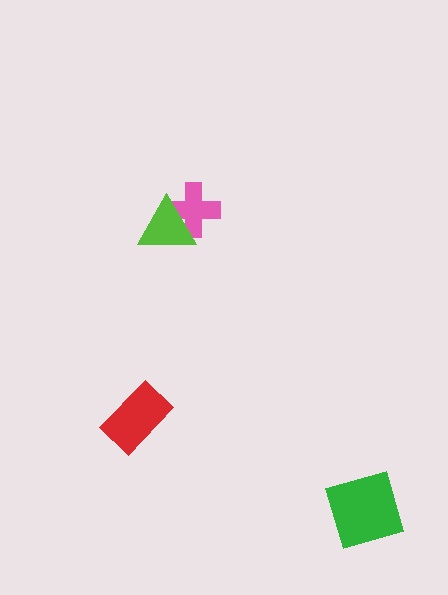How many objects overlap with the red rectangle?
0 objects overlap with the red rectangle.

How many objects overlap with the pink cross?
1 object overlaps with the pink cross.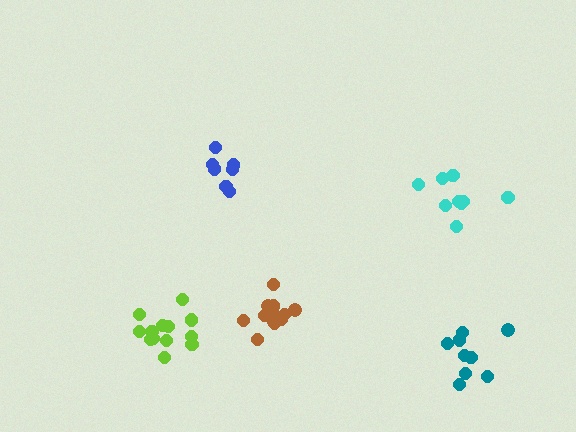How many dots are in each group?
Group 1: 7 dots, Group 2: 13 dots, Group 3: 13 dots, Group 4: 9 dots, Group 5: 9 dots (51 total).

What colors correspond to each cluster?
The clusters are colored: blue, brown, lime, teal, cyan.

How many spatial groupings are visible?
There are 5 spatial groupings.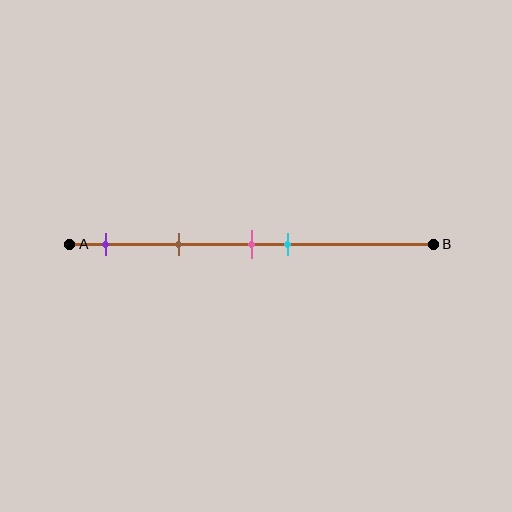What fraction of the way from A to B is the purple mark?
The purple mark is approximately 10% (0.1) of the way from A to B.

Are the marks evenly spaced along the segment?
No, the marks are not evenly spaced.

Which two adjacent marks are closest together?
The pink and cyan marks are the closest adjacent pair.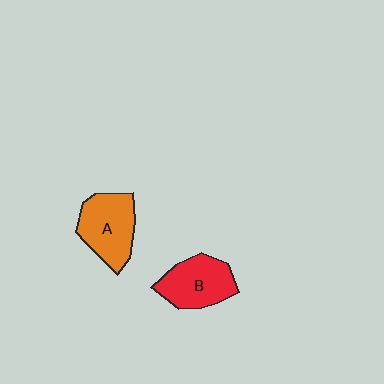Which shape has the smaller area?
Shape B (red).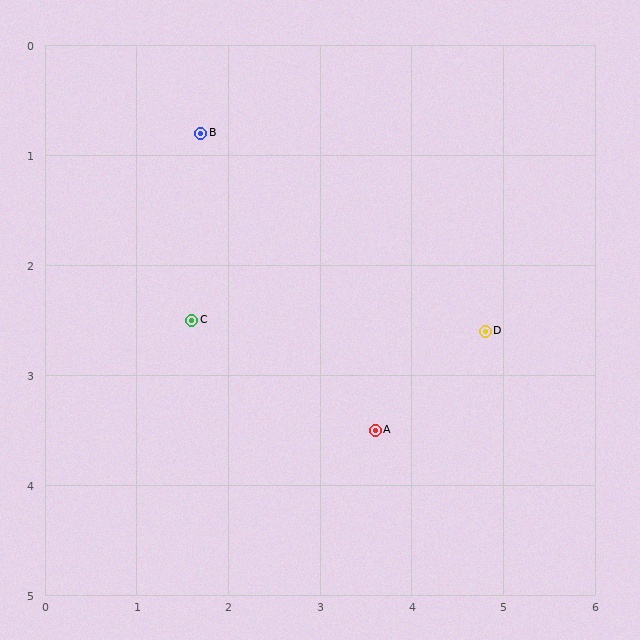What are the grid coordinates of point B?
Point B is at approximately (1.7, 0.8).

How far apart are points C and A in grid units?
Points C and A are about 2.2 grid units apart.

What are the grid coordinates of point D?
Point D is at approximately (4.8, 2.6).